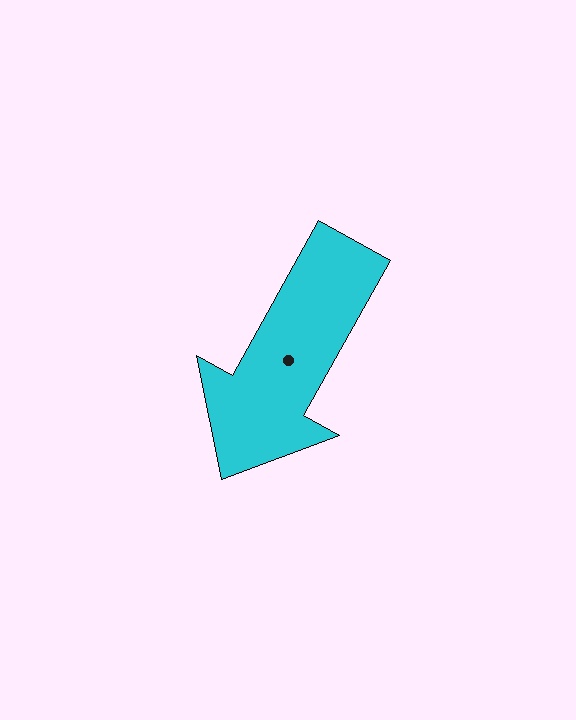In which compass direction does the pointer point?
Southwest.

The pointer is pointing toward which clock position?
Roughly 7 o'clock.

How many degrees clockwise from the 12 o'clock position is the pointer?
Approximately 209 degrees.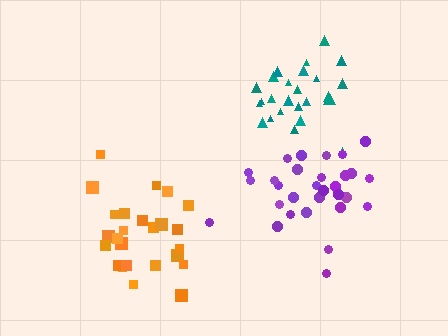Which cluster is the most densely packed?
Purple.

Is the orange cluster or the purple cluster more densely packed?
Purple.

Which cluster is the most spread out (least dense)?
Teal.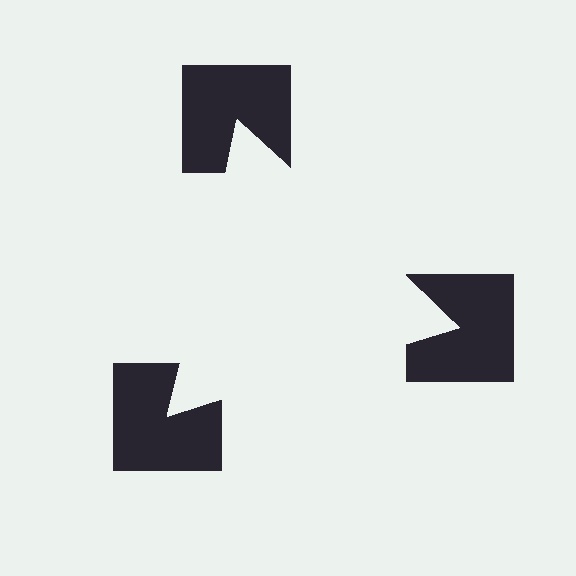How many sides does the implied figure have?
3 sides.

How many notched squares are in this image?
There are 3 — one at each vertex of the illusory triangle.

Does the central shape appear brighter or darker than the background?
It typically appears slightly brighter than the background, even though no actual brightness change is drawn.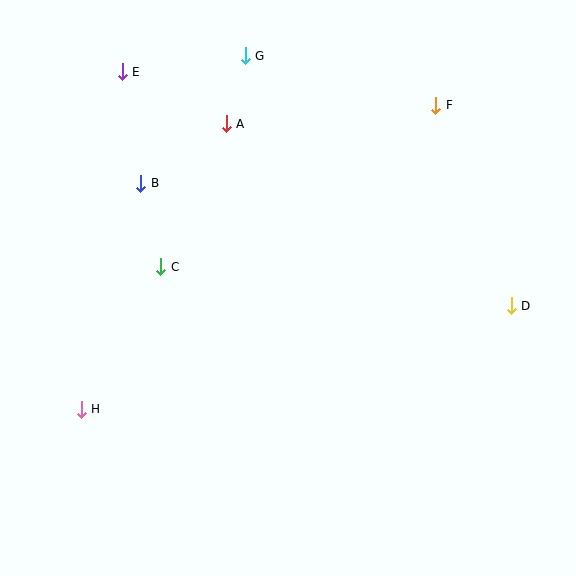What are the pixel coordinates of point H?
Point H is at (81, 409).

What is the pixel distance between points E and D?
The distance between E and D is 454 pixels.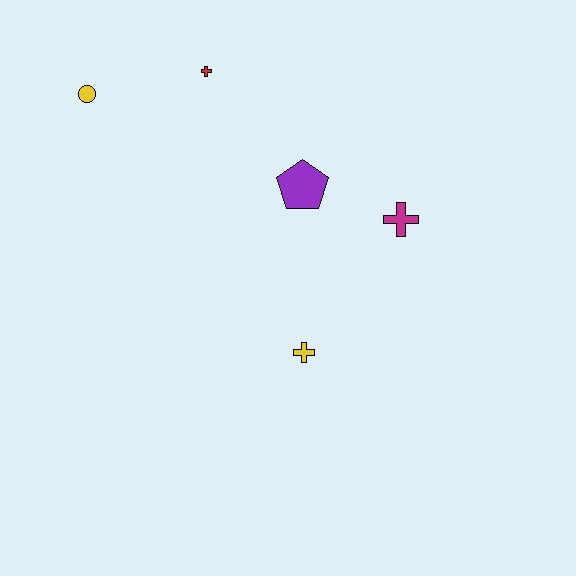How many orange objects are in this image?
There are no orange objects.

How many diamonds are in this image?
There are no diamonds.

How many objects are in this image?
There are 5 objects.